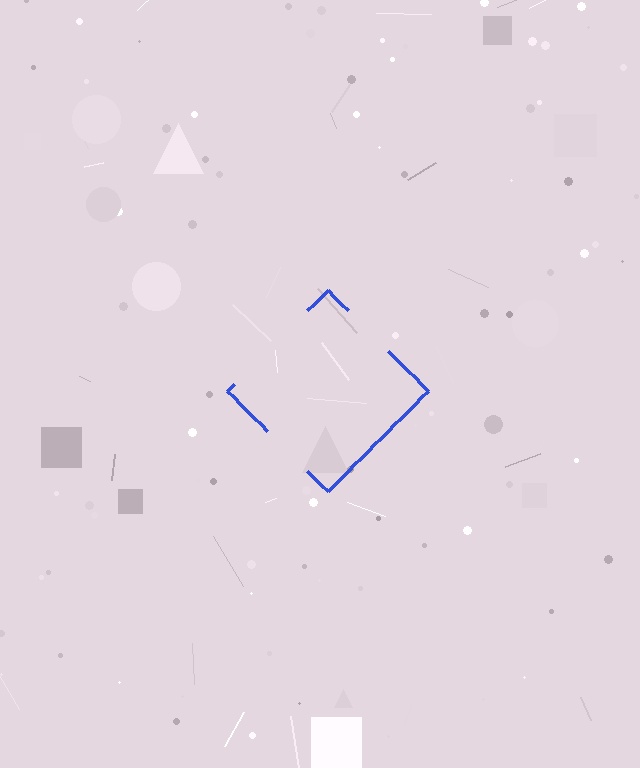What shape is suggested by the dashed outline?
The dashed outline suggests a diamond.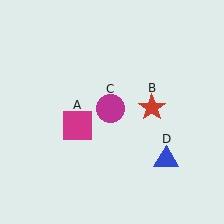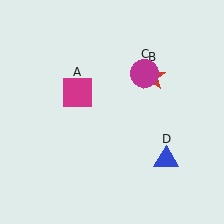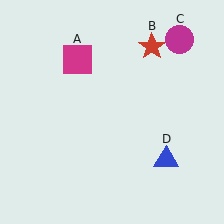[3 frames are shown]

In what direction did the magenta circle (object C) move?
The magenta circle (object C) moved up and to the right.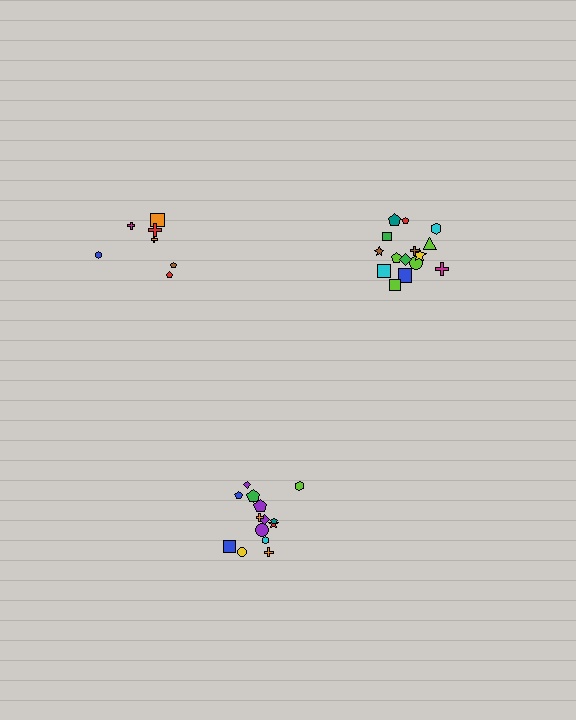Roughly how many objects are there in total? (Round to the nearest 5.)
Roughly 35 objects in total.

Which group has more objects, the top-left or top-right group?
The top-right group.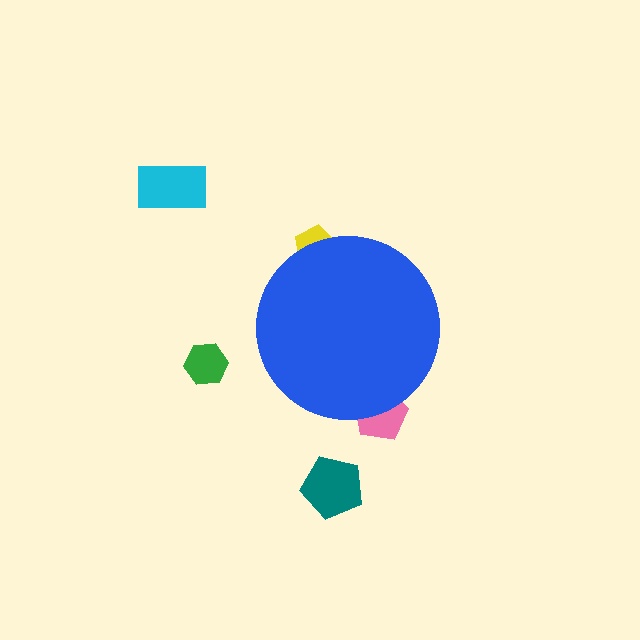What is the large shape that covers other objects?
A blue circle.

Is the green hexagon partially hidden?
No, the green hexagon is fully visible.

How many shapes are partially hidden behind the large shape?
2 shapes are partially hidden.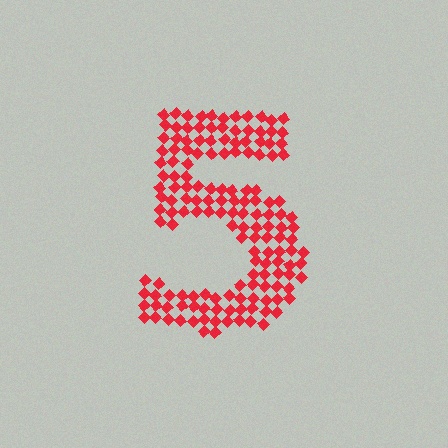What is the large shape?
The large shape is the digit 5.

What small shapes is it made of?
It is made of small diamonds.